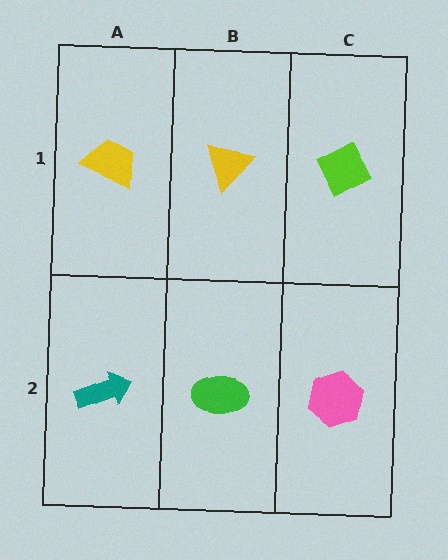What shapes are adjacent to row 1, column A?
A teal arrow (row 2, column A), a yellow triangle (row 1, column B).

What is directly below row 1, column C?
A pink hexagon.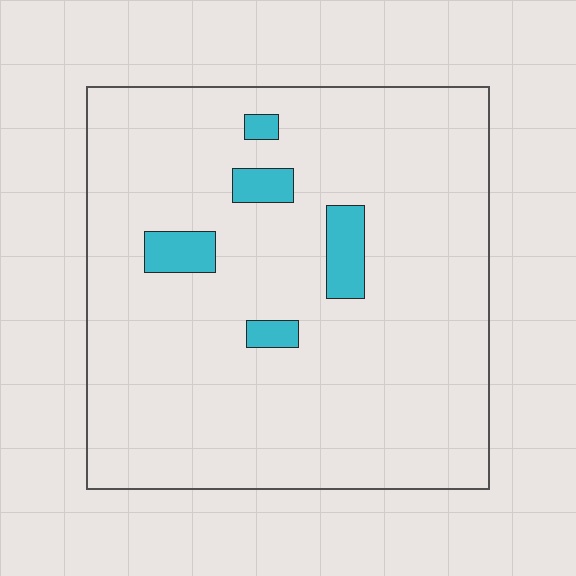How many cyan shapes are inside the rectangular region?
5.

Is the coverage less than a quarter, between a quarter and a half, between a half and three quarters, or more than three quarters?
Less than a quarter.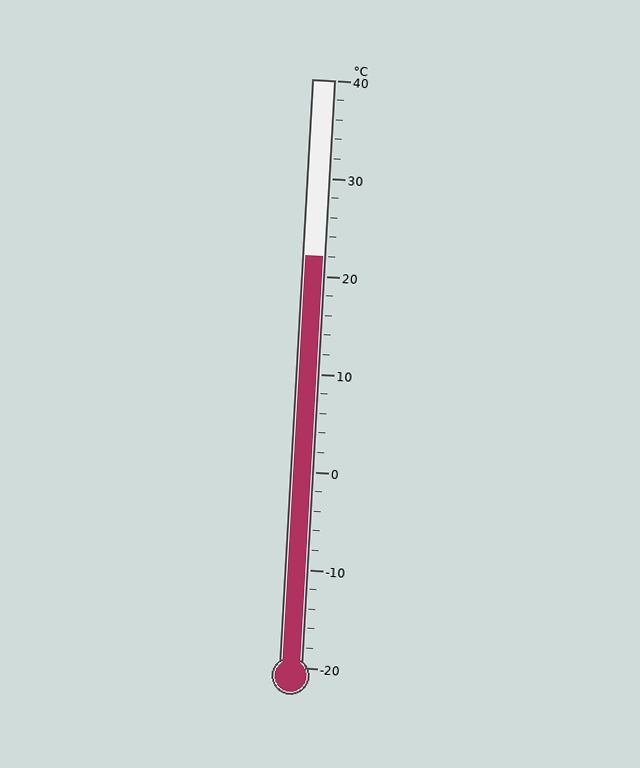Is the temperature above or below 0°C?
The temperature is above 0°C.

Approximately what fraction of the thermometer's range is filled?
The thermometer is filled to approximately 70% of its range.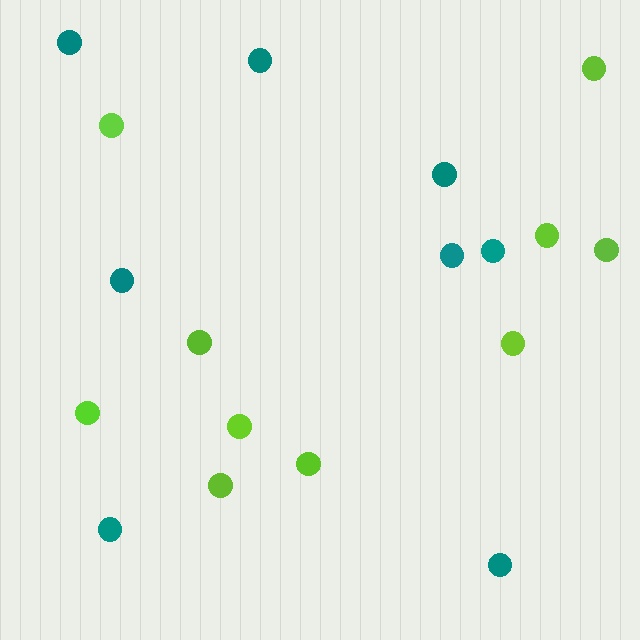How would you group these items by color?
There are 2 groups: one group of teal circles (8) and one group of lime circles (10).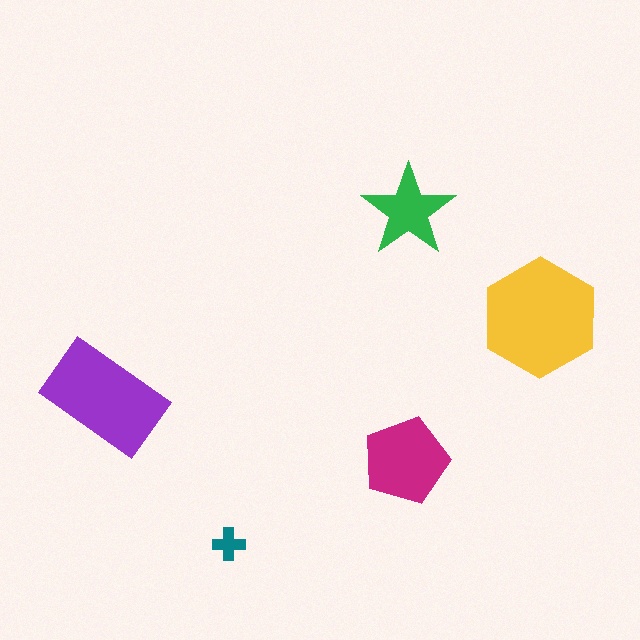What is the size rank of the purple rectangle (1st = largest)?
2nd.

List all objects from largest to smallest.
The yellow hexagon, the purple rectangle, the magenta pentagon, the green star, the teal cross.